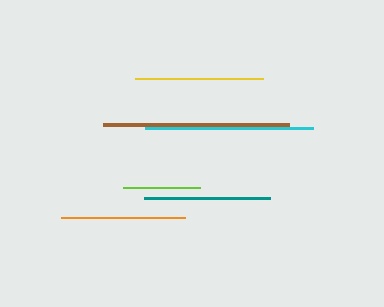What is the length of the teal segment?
The teal segment is approximately 126 pixels long.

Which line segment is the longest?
The brown line is the longest at approximately 186 pixels.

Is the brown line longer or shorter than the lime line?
The brown line is longer than the lime line.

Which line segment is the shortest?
The lime line is the shortest at approximately 78 pixels.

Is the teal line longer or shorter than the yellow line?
The yellow line is longer than the teal line.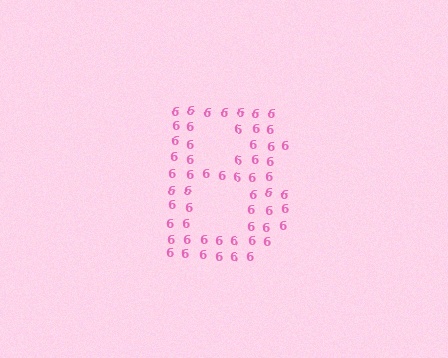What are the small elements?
The small elements are digit 6's.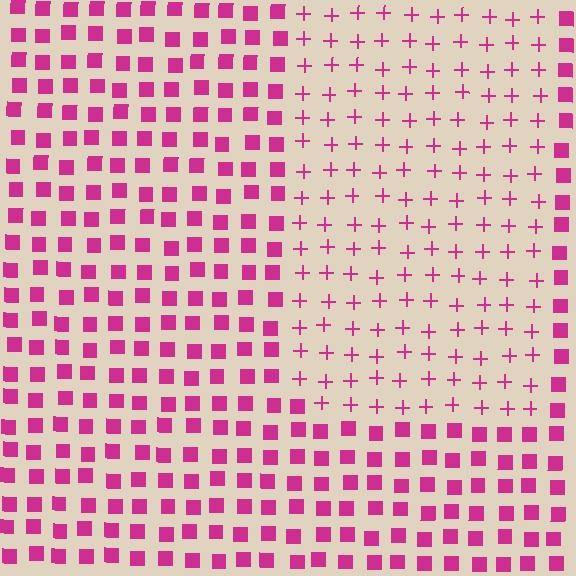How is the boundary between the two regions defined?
The boundary is defined by a change in element shape: plus signs inside vs. squares outside. All elements share the same color and spacing.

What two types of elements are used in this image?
The image uses plus signs inside the rectangle region and squares outside it.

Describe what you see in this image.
The image is filled with small magenta elements arranged in a uniform grid. A rectangle-shaped region contains plus signs, while the surrounding area contains squares. The boundary is defined purely by the change in element shape.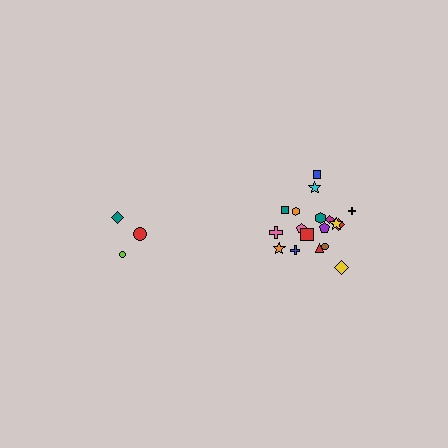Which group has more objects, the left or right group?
The right group.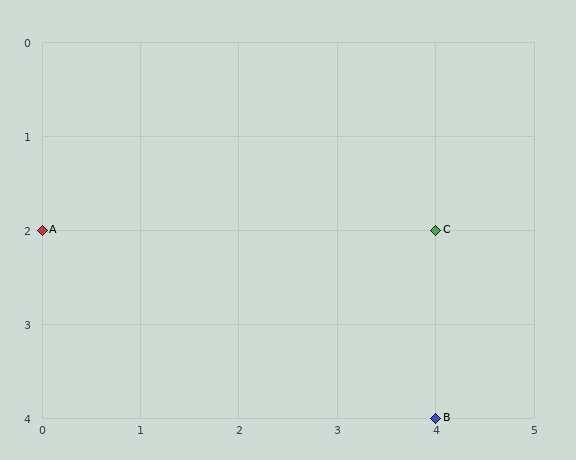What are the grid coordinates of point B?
Point B is at grid coordinates (4, 4).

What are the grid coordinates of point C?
Point C is at grid coordinates (4, 2).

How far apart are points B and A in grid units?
Points B and A are 4 columns and 2 rows apart (about 4.5 grid units diagonally).